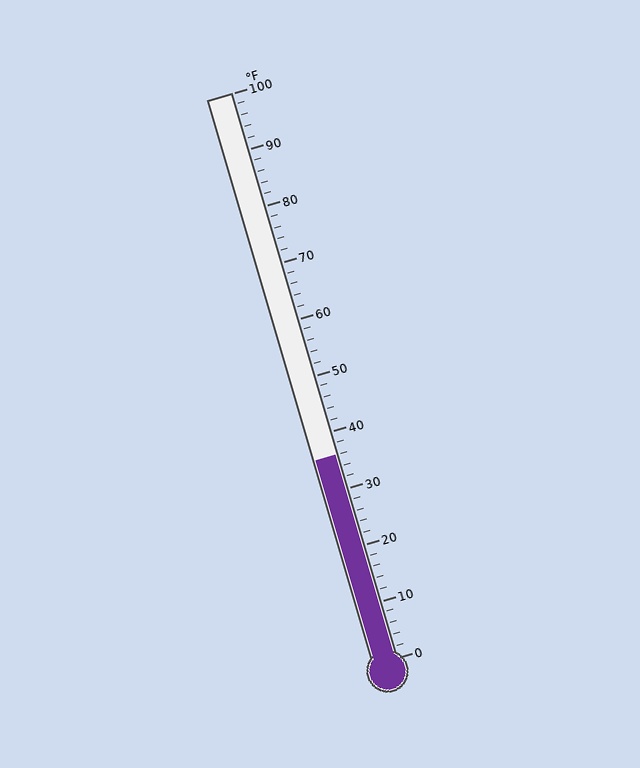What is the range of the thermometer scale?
The thermometer scale ranges from 0°F to 100°F.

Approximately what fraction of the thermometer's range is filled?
The thermometer is filled to approximately 35% of its range.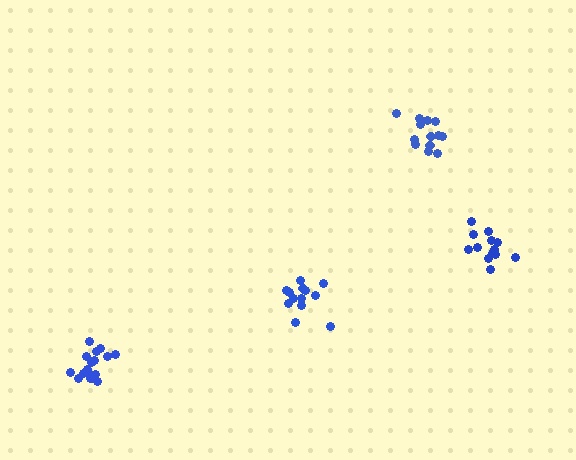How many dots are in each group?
Group 1: 17 dots, Group 2: 13 dots, Group 3: 13 dots, Group 4: 13 dots (56 total).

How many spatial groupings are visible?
There are 4 spatial groupings.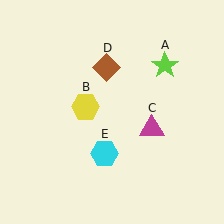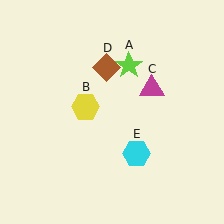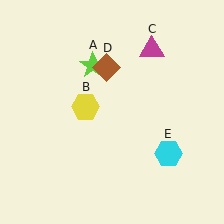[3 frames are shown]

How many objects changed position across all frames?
3 objects changed position: lime star (object A), magenta triangle (object C), cyan hexagon (object E).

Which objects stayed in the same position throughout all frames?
Yellow hexagon (object B) and brown diamond (object D) remained stationary.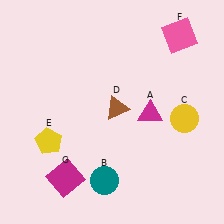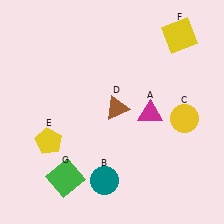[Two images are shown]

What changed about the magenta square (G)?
In Image 1, G is magenta. In Image 2, it changed to green.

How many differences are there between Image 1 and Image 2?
There are 2 differences between the two images.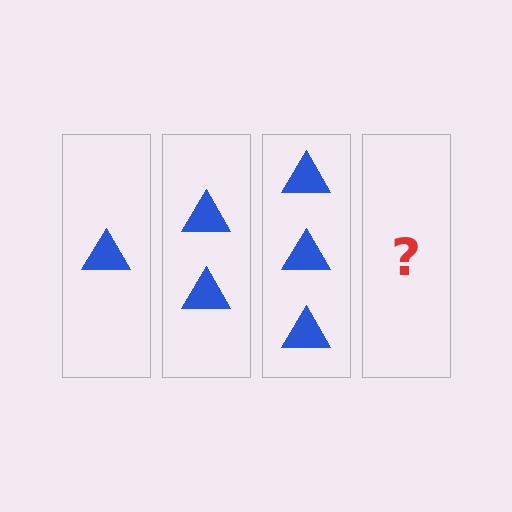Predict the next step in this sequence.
The next step is 4 triangles.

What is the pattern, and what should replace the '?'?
The pattern is that each step adds one more triangle. The '?' should be 4 triangles.